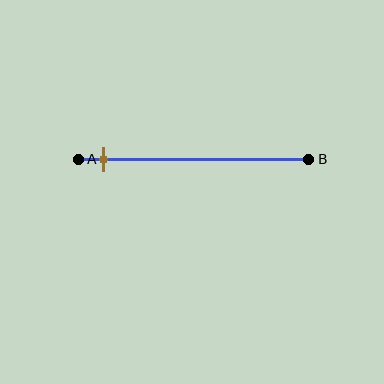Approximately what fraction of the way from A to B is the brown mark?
The brown mark is approximately 10% of the way from A to B.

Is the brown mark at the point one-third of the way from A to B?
No, the mark is at about 10% from A, not at the 33% one-third point.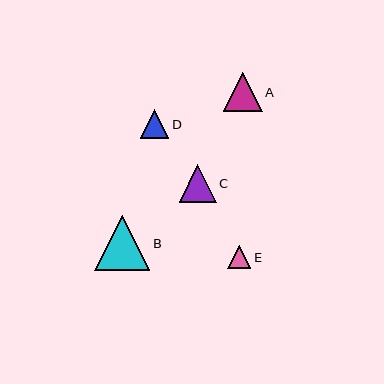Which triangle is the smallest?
Triangle E is the smallest with a size of approximately 23 pixels.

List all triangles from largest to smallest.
From largest to smallest: B, A, C, D, E.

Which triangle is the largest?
Triangle B is the largest with a size of approximately 55 pixels.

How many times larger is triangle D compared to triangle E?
Triangle D is approximately 1.3 times the size of triangle E.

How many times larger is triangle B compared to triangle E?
Triangle B is approximately 2.4 times the size of triangle E.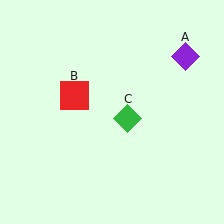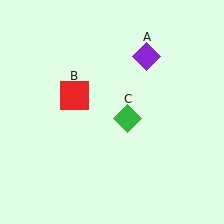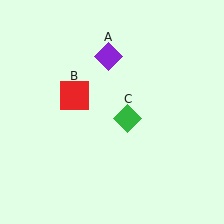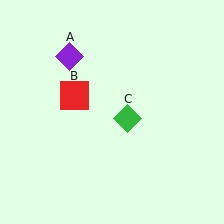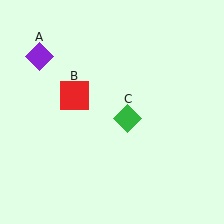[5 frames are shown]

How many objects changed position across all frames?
1 object changed position: purple diamond (object A).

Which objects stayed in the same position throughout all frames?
Red square (object B) and green diamond (object C) remained stationary.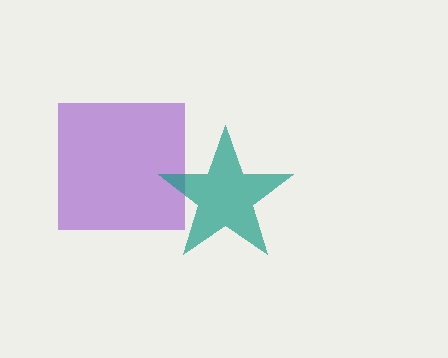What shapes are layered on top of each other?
The layered shapes are: a purple square, a teal star.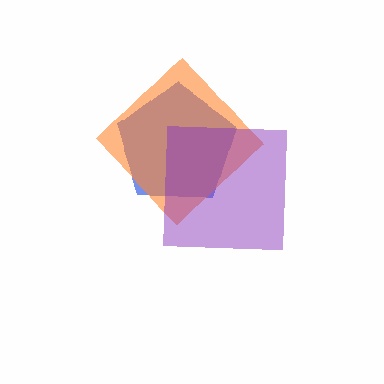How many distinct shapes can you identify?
There are 3 distinct shapes: a blue pentagon, an orange diamond, a purple square.